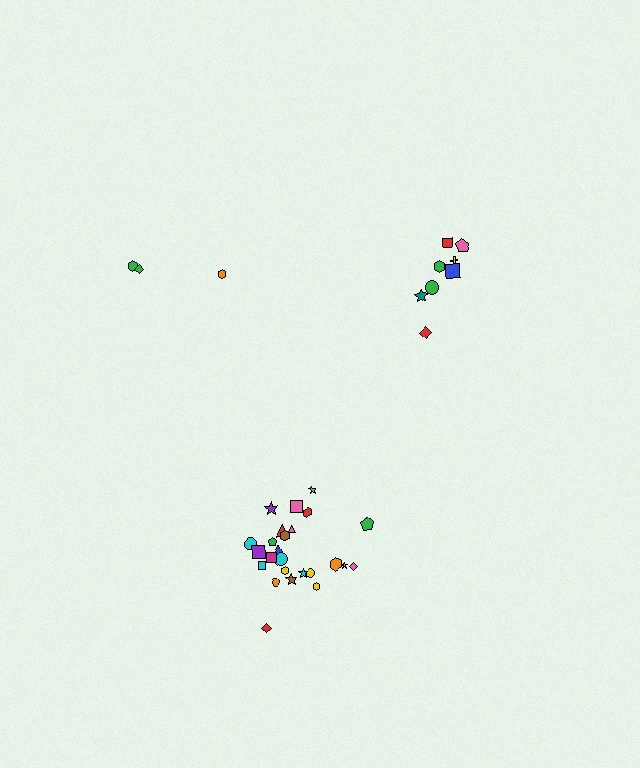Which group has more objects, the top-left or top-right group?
The top-right group.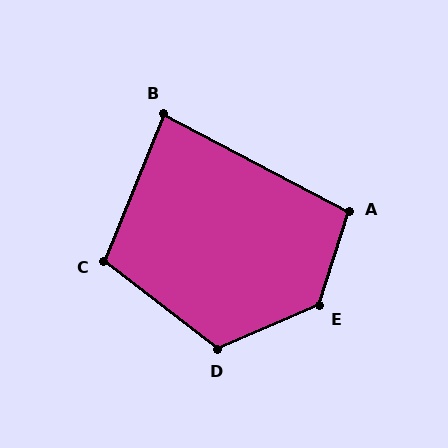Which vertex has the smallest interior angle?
B, at approximately 84 degrees.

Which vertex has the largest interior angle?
E, at approximately 131 degrees.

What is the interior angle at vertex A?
Approximately 100 degrees (obtuse).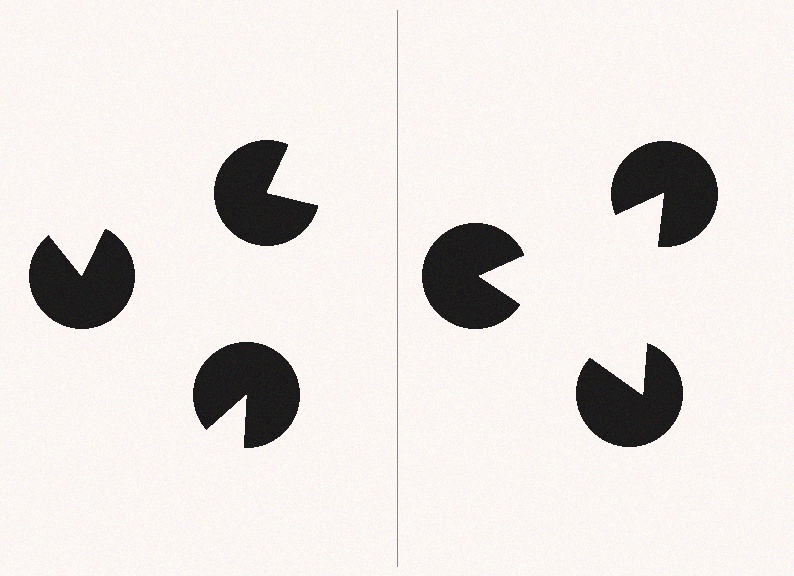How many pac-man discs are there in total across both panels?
6 — 3 on each side.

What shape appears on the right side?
An illusory triangle.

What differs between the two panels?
The pac-man discs are positioned identically on both sides; only the wedge orientations differ. On the right they align to a triangle; on the left they are misaligned.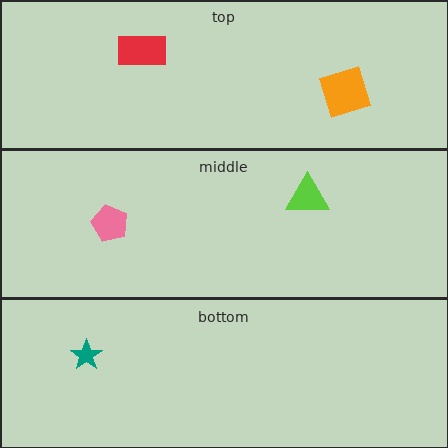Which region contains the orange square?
The top region.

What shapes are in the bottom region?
The teal star.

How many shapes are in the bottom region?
1.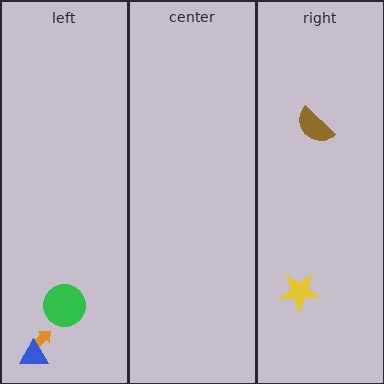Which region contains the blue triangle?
The left region.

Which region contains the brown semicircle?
The right region.